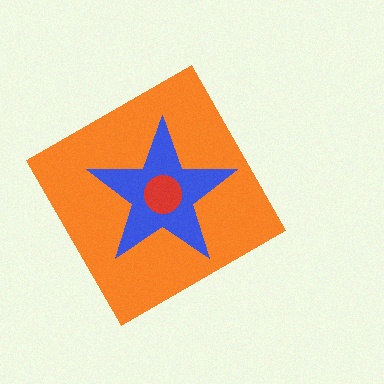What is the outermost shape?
The orange diamond.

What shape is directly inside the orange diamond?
The blue star.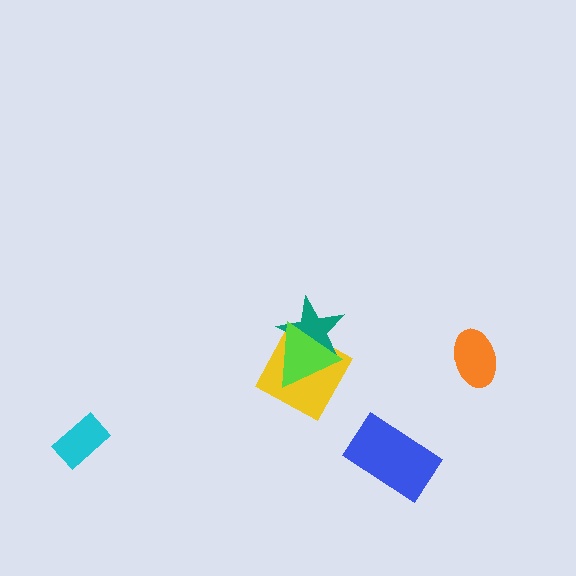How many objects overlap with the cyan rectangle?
0 objects overlap with the cyan rectangle.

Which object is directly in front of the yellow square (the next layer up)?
The teal star is directly in front of the yellow square.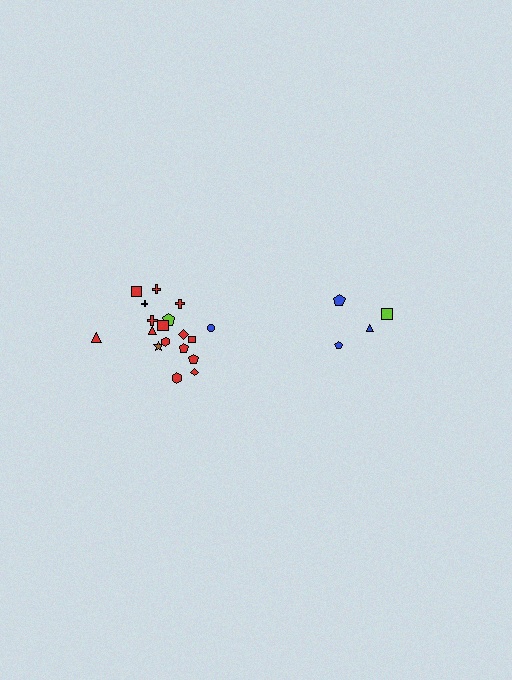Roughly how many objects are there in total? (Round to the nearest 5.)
Roughly 20 objects in total.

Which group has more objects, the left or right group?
The left group.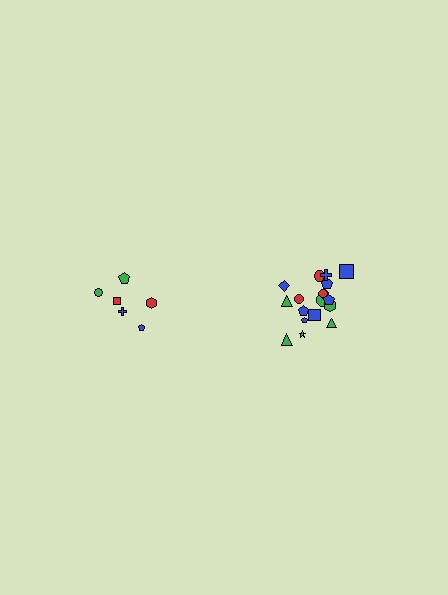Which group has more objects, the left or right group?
The right group.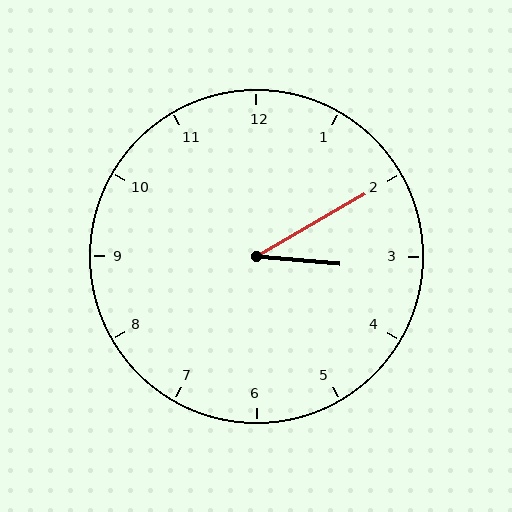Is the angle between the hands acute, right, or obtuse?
It is acute.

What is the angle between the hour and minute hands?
Approximately 35 degrees.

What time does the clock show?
3:10.